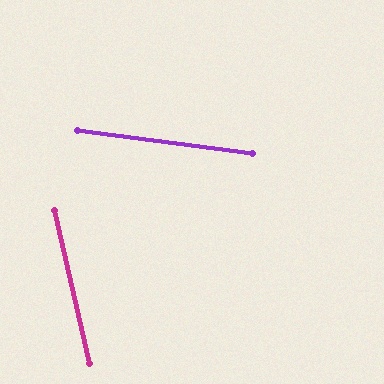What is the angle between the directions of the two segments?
Approximately 70 degrees.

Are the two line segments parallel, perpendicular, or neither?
Neither parallel nor perpendicular — they differ by about 70°.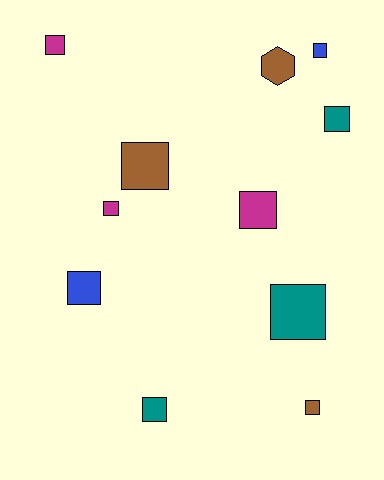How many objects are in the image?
There are 11 objects.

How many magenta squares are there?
There are 3 magenta squares.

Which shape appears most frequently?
Square, with 10 objects.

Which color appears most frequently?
Teal, with 3 objects.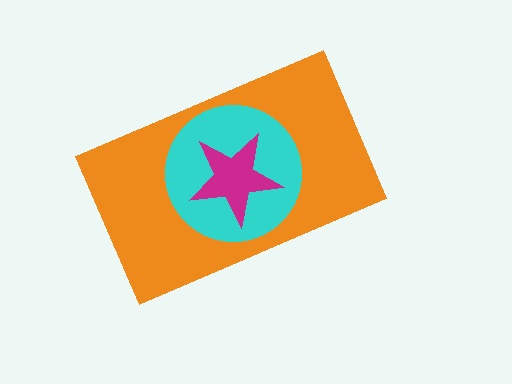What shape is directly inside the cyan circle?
The magenta star.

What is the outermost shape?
The orange rectangle.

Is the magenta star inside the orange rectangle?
Yes.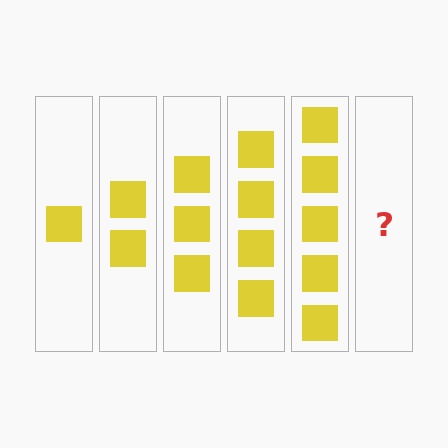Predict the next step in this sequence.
The next step is 6 squares.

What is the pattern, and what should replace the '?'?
The pattern is that each step adds one more square. The '?' should be 6 squares.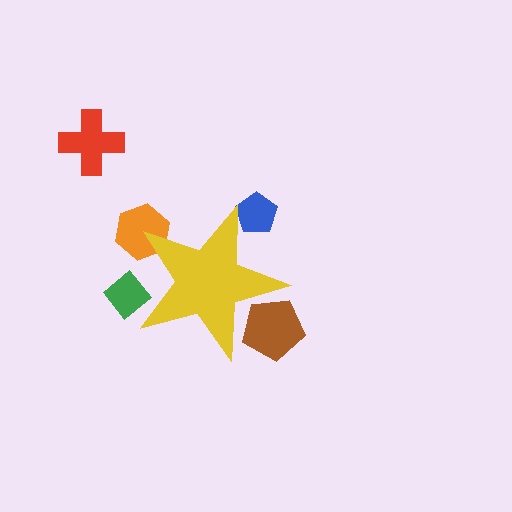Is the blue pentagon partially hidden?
Yes, the blue pentagon is partially hidden behind the yellow star.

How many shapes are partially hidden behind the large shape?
4 shapes are partially hidden.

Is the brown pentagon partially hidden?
Yes, the brown pentagon is partially hidden behind the yellow star.